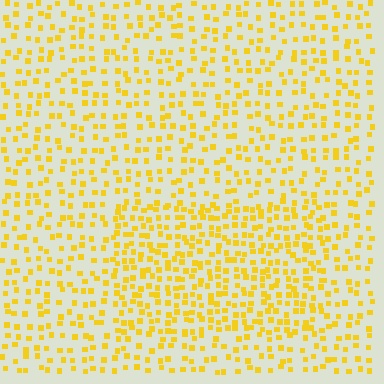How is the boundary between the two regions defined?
The boundary is defined by a change in element density (approximately 1.7x ratio). All elements are the same color, size, and shape.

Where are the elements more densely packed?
The elements are more densely packed inside the rectangle boundary.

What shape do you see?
I see a rectangle.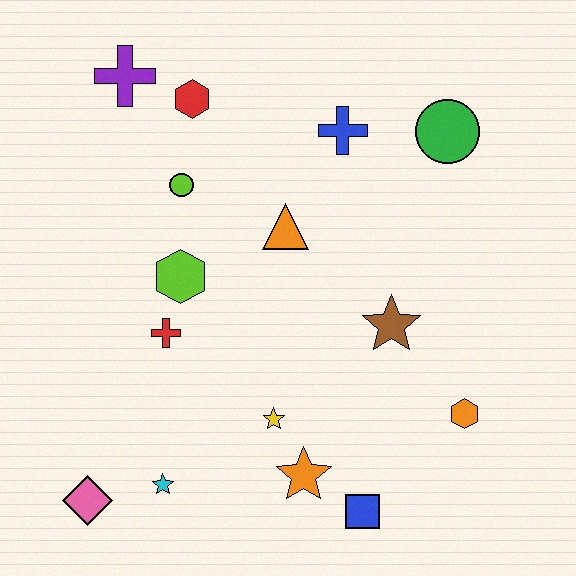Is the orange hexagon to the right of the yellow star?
Yes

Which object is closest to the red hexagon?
The purple cross is closest to the red hexagon.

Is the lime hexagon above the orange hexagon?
Yes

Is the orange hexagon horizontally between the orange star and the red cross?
No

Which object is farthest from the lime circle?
The blue square is farthest from the lime circle.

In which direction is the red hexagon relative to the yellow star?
The red hexagon is above the yellow star.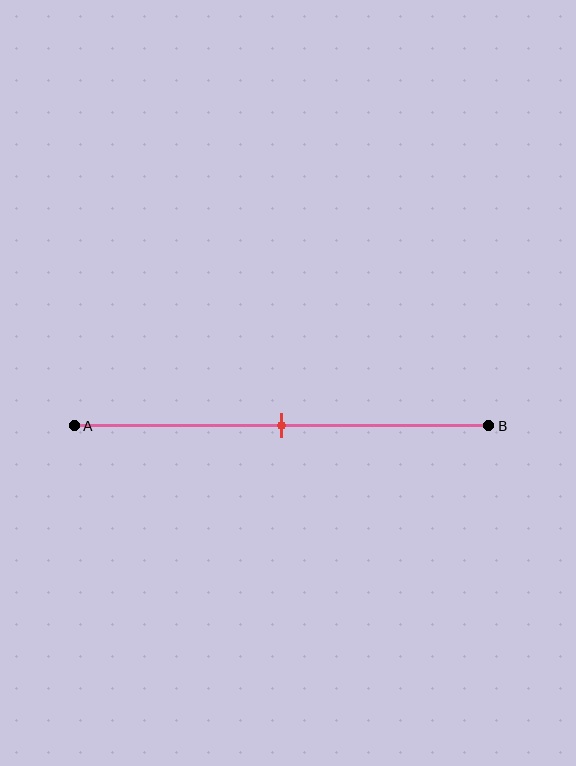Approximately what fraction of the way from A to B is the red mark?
The red mark is approximately 50% of the way from A to B.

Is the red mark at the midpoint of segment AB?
Yes, the mark is approximately at the midpoint.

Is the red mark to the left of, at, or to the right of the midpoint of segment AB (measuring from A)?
The red mark is approximately at the midpoint of segment AB.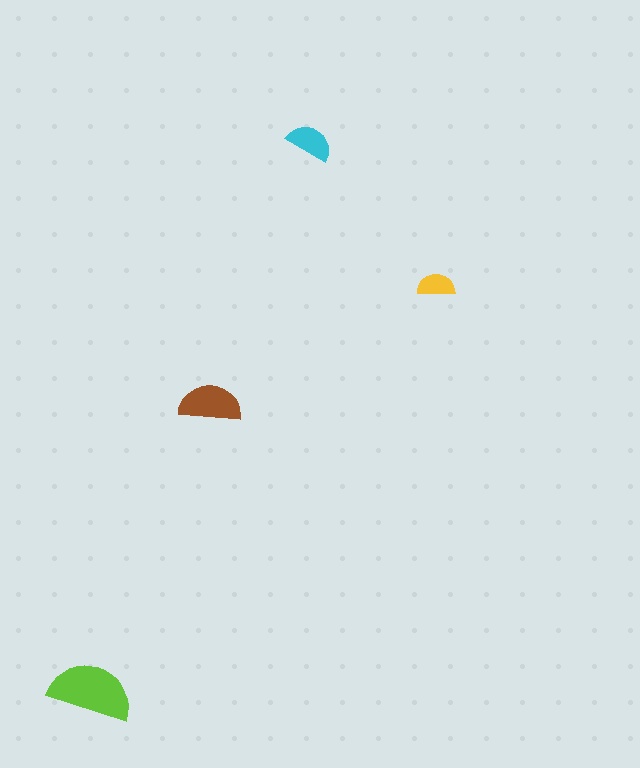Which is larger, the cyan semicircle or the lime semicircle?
The lime one.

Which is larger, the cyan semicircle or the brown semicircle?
The brown one.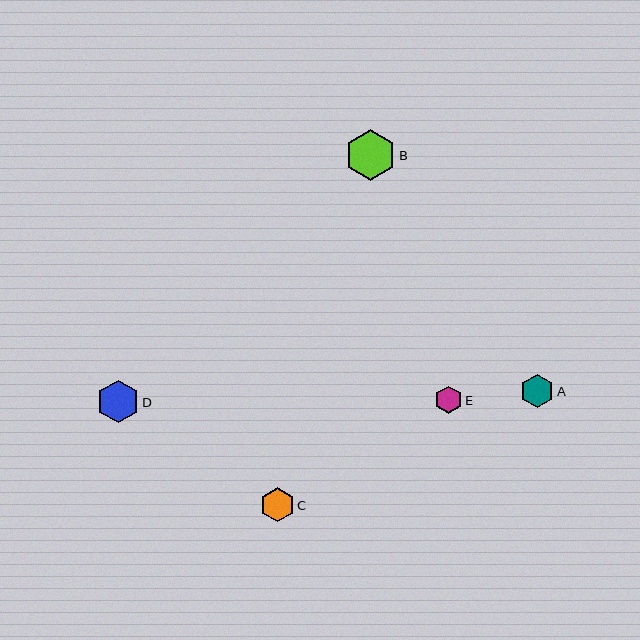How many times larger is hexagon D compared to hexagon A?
Hexagon D is approximately 1.3 times the size of hexagon A.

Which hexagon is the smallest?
Hexagon E is the smallest with a size of approximately 28 pixels.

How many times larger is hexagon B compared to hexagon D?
Hexagon B is approximately 1.2 times the size of hexagon D.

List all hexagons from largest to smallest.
From largest to smallest: B, D, C, A, E.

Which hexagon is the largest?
Hexagon B is the largest with a size of approximately 52 pixels.